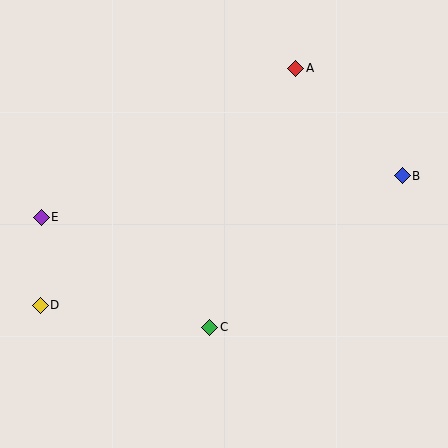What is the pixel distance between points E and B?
The distance between E and B is 364 pixels.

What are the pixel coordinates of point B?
Point B is at (402, 176).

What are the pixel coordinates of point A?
Point A is at (296, 68).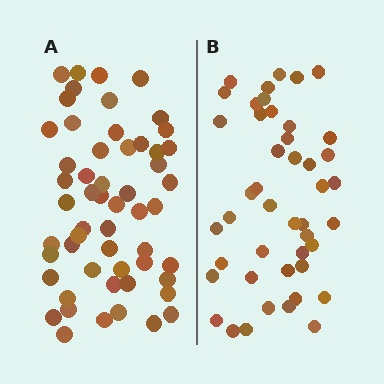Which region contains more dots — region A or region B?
Region A (the left region) has more dots.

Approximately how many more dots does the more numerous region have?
Region A has roughly 10 or so more dots than region B.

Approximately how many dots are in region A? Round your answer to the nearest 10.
About 60 dots. (The exact count is 55, which rounds to 60.)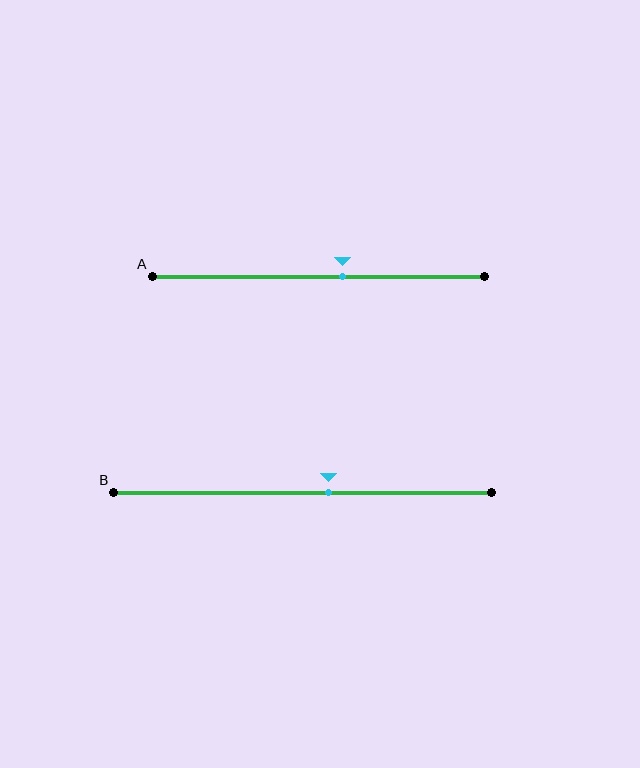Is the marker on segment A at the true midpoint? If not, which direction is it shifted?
No, the marker on segment A is shifted to the right by about 7% of the segment length.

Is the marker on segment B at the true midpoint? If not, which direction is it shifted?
No, the marker on segment B is shifted to the right by about 7% of the segment length.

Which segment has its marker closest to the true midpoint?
Segment B has its marker closest to the true midpoint.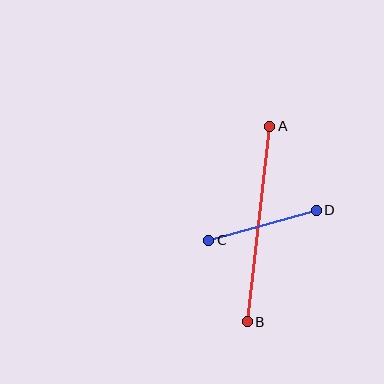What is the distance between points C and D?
The distance is approximately 111 pixels.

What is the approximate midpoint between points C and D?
The midpoint is at approximately (262, 225) pixels.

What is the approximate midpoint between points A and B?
The midpoint is at approximately (259, 224) pixels.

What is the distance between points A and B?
The distance is approximately 197 pixels.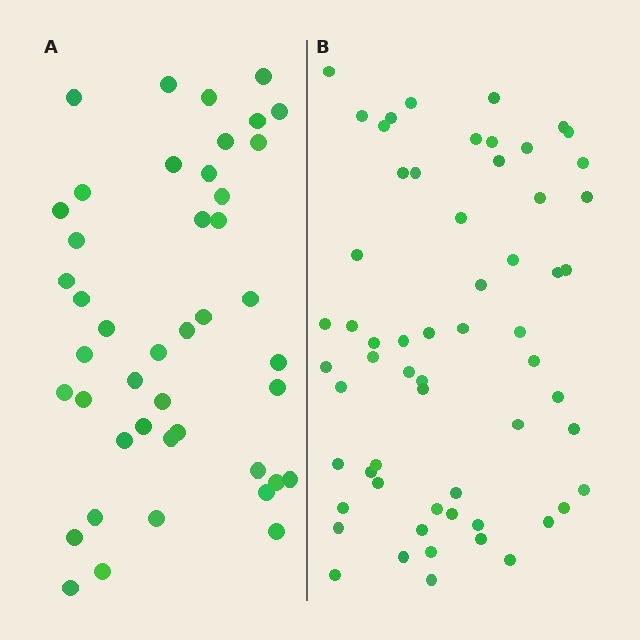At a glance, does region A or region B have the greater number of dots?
Region B (the right region) has more dots.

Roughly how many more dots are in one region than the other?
Region B has approximately 15 more dots than region A.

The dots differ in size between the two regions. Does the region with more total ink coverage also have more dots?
No. Region A has more total ink coverage because its dots are larger, but region B actually contains more individual dots. Total area can be misleading — the number of items is what matters here.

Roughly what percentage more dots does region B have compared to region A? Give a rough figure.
About 35% more.